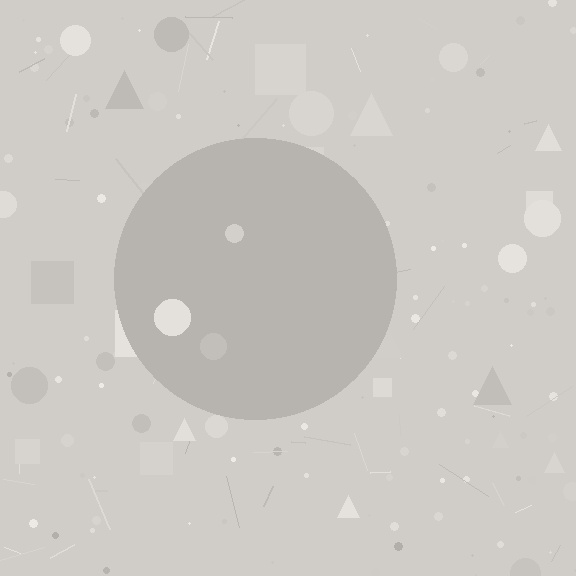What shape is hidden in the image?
A circle is hidden in the image.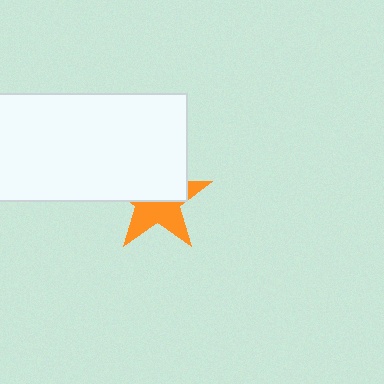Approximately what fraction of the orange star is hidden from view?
Roughly 51% of the orange star is hidden behind the white rectangle.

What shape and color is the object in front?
The object in front is a white rectangle.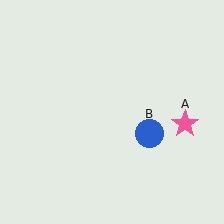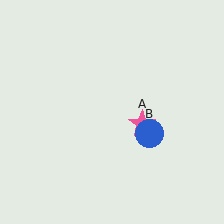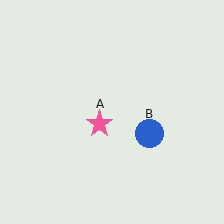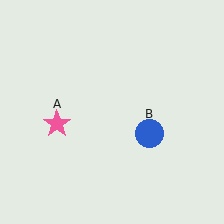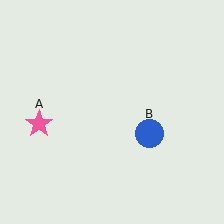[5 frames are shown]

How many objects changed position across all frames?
1 object changed position: pink star (object A).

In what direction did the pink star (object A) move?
The pink star (object A) moved left.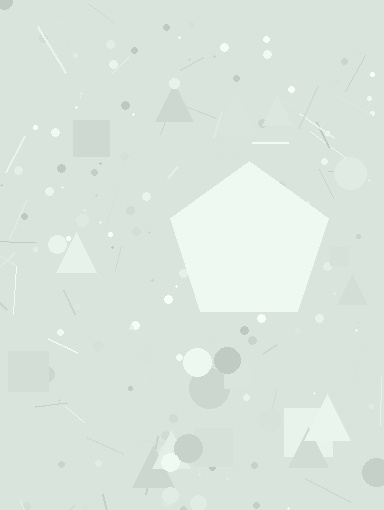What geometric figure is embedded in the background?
A pentagon is embedded in the background.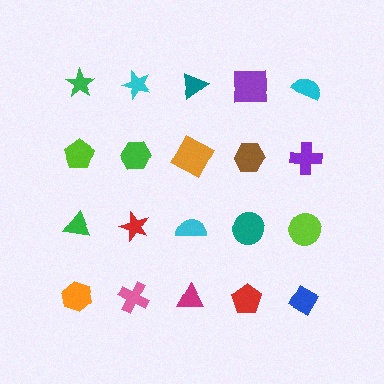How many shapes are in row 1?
5 shapes.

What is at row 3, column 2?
A red star.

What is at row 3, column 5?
A lime circle.